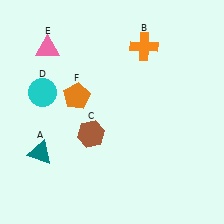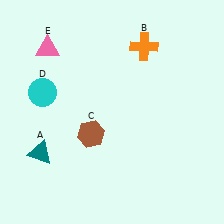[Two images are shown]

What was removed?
The orange pentagon (F) was removed in Image 2.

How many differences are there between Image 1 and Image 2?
There is 1 difference between the two images.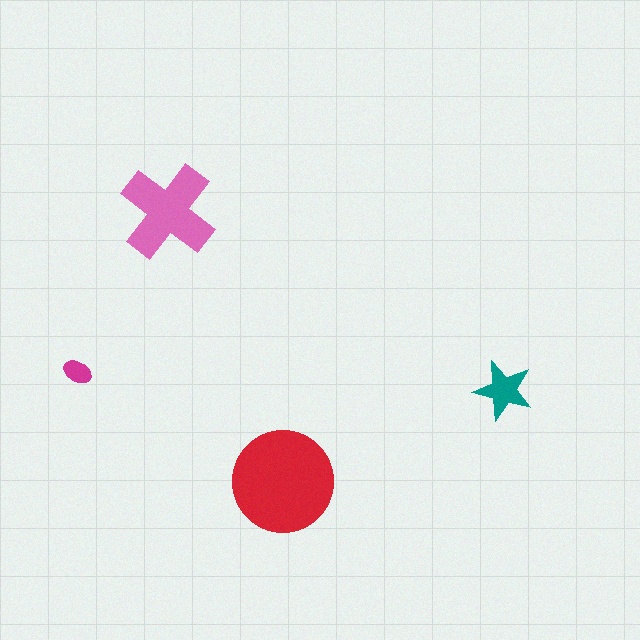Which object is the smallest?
The magenta ellipse.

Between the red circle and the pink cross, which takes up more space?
The red circle.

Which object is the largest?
The red circle.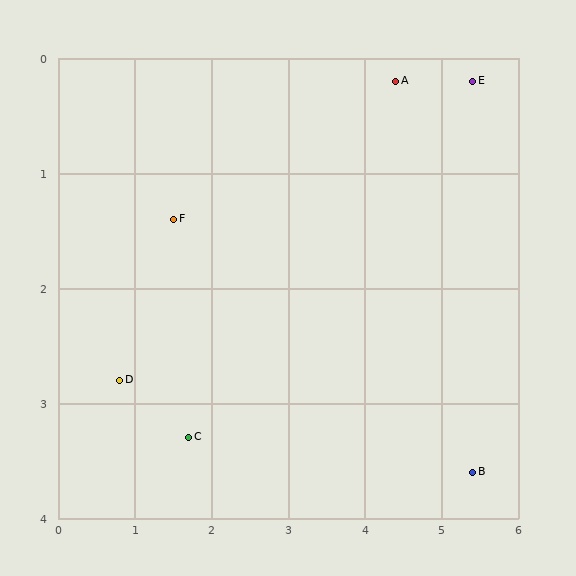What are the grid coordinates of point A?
Point A is at approximately (4.4, 0.2).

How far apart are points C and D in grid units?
Points C and D are about 1.0 grid units apart.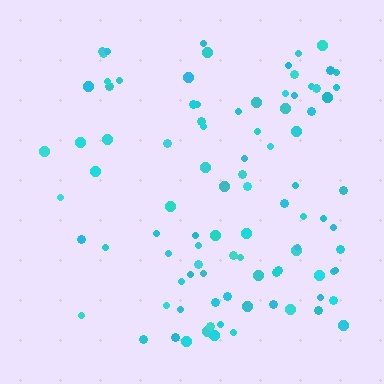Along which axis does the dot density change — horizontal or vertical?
Horizontal.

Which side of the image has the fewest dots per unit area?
The left.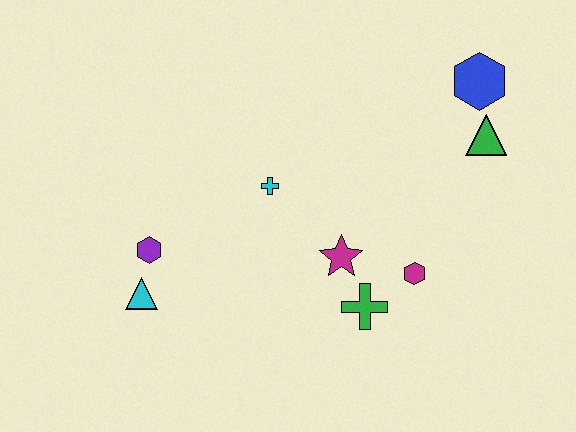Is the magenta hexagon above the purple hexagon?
No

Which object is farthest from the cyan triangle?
The blue hexagon is farthest from the cyan triangle.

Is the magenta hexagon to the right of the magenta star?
Yes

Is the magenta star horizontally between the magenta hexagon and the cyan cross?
Yes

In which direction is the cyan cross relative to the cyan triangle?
The cyan cross is to the right of the cyan triangle.